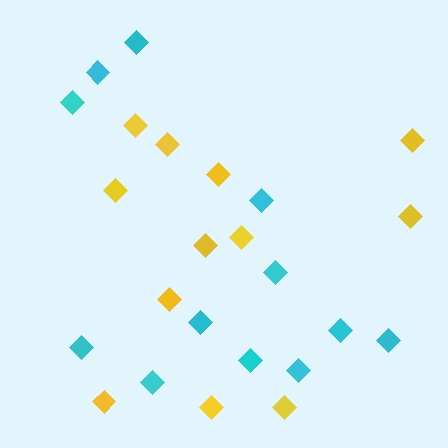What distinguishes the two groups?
There are 2 groups: one group of cyan diamonds (12) and one group of yellow diamonds (12).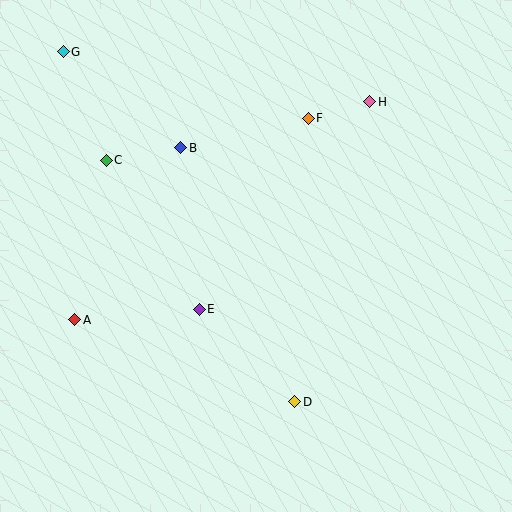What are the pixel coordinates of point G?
Point G is at (63, 52).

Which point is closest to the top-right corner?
Point H is closest to the top-right corner.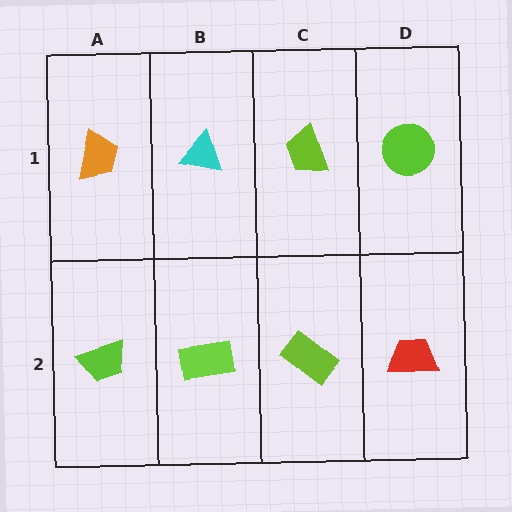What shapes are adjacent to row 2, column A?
An orange trapezoid (row 1, column A), a lime rectangle (row 2, column B).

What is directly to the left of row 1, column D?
A lime trapezoid.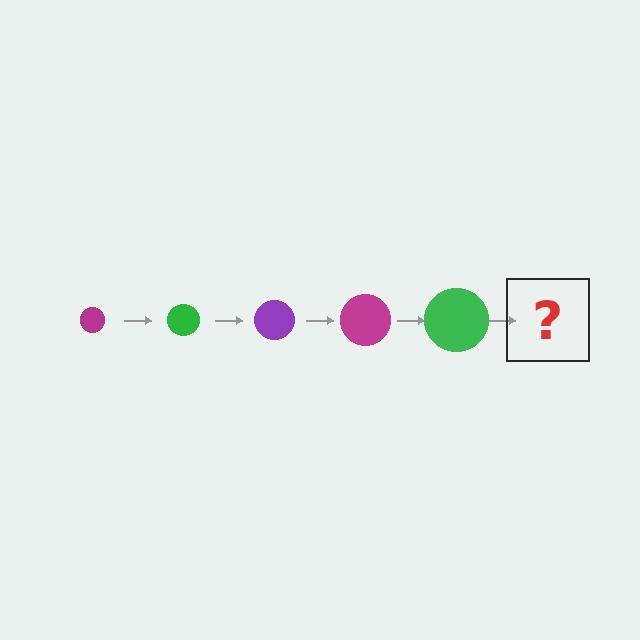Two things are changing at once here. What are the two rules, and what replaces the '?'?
The two rules are that the circle grows larger each step and the color cycles through magenta, green, and purple. The '?' should be a purple circle, larger than the previous one.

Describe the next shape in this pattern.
It should be a purple circle, larger than the previous one.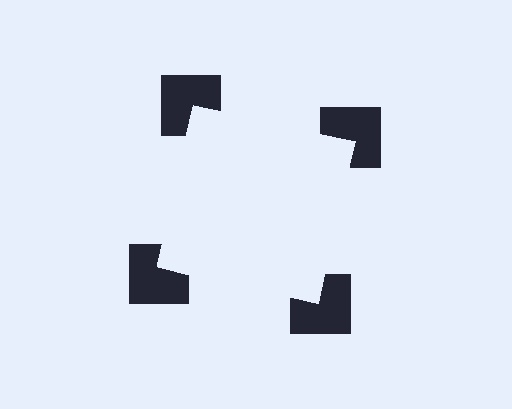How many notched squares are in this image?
There are 4 — one at each vertex of the illusory square.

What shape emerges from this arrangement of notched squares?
An illusory square — its edges are inferred from the aligned wedge cuts in the notched squares, not physically drawn.